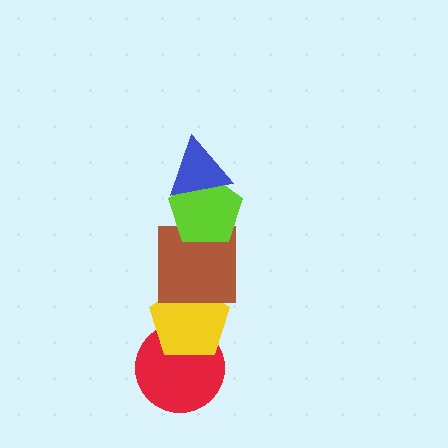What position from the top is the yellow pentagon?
The yellow pentagon is 4th from the top.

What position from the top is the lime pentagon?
The lime pentagon is 2nd from the top.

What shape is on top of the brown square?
The lime pentagon is on top of the brown square.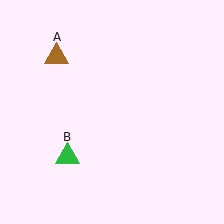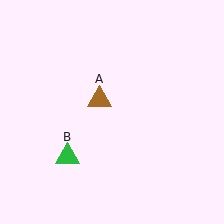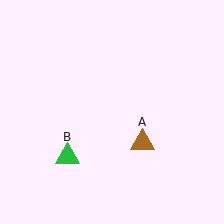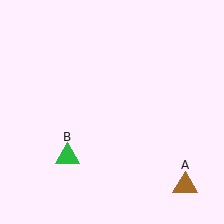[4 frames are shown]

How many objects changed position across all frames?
1 object changed position: brown triangle (object A).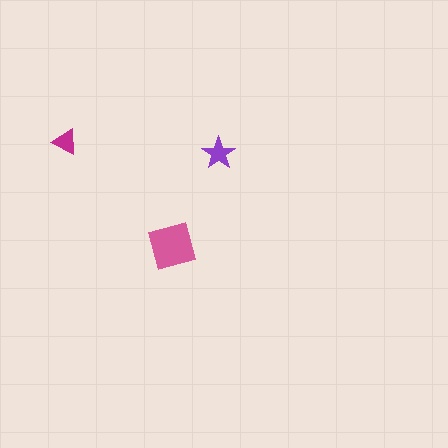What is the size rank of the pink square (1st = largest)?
1st.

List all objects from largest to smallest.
The pink square, the purple star, the magenta triangle.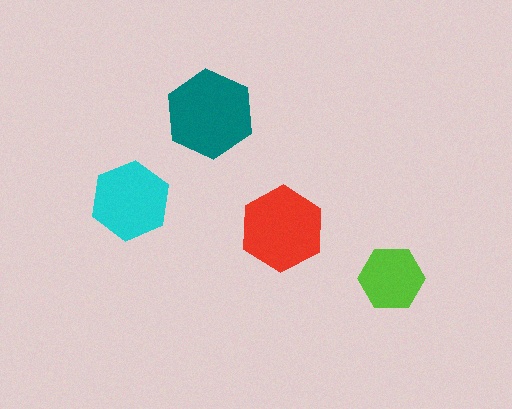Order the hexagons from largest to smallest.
the teal one, the red one, the cyan one, the lime one.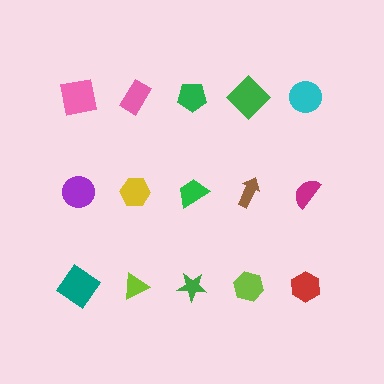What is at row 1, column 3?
A green pentagon.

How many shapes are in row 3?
5 shapes.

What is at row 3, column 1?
A teal diamond.